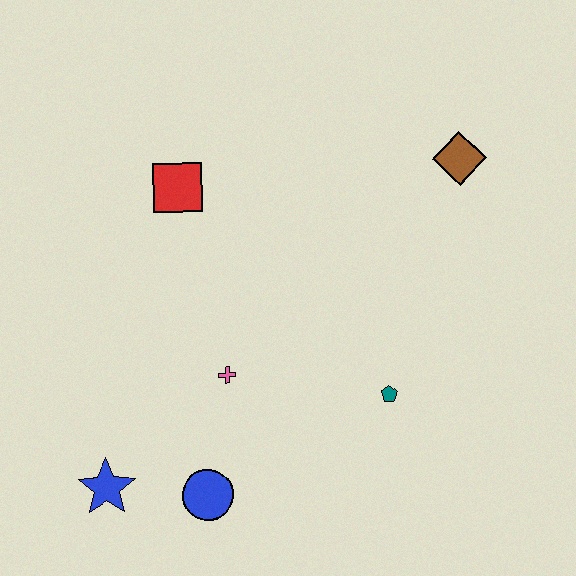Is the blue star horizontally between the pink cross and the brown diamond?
No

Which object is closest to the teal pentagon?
The pink cross is closest to the teal pentagon.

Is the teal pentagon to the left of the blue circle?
No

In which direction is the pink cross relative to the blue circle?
The pink cross is above the blue circle.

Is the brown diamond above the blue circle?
Yes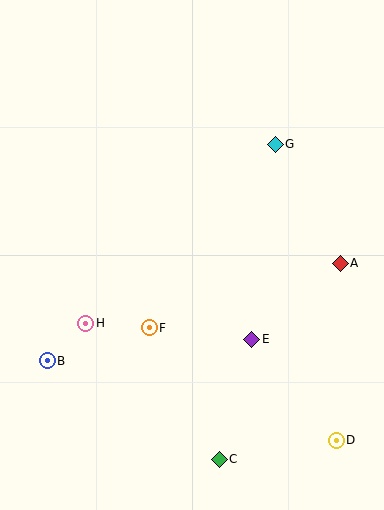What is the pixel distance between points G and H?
The distance between G and H is 261 pixels.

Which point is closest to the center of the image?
Point F at (149, 328) is closest to the center.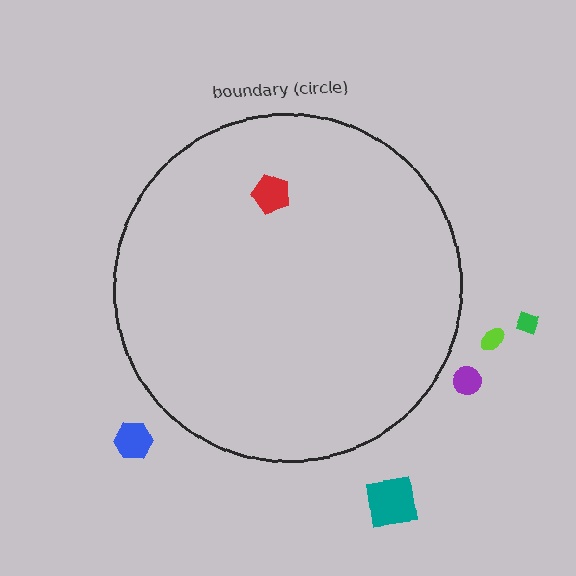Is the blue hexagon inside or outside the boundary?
Outside.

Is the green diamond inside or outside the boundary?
Outside.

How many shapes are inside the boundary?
1 inside, 5 outside.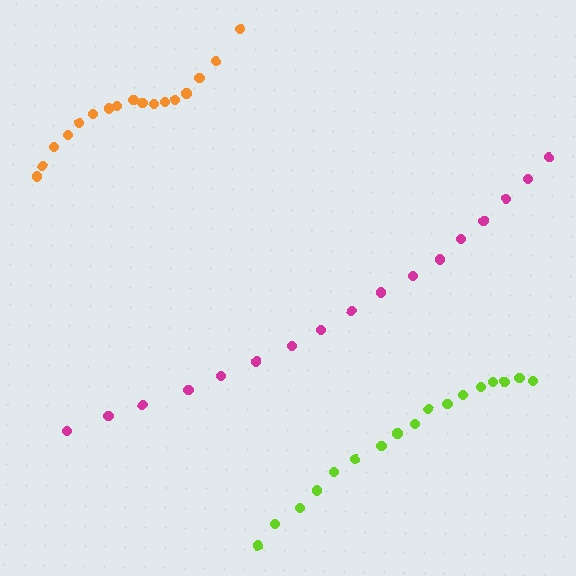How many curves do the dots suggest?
There are 3 distinct paths.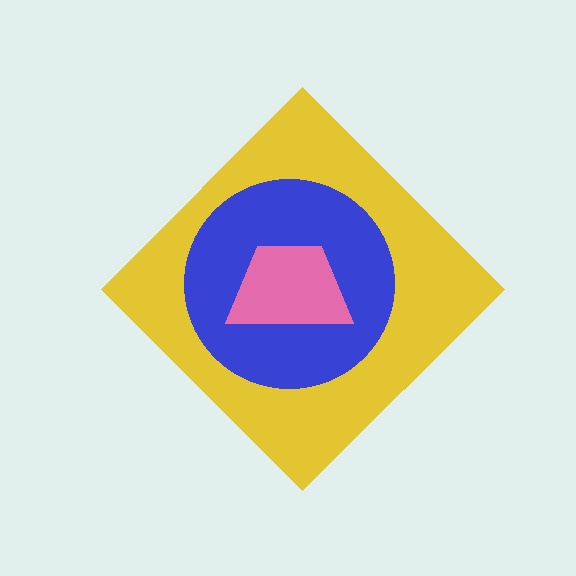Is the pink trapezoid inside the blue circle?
Yes.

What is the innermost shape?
The pink trapezoid.